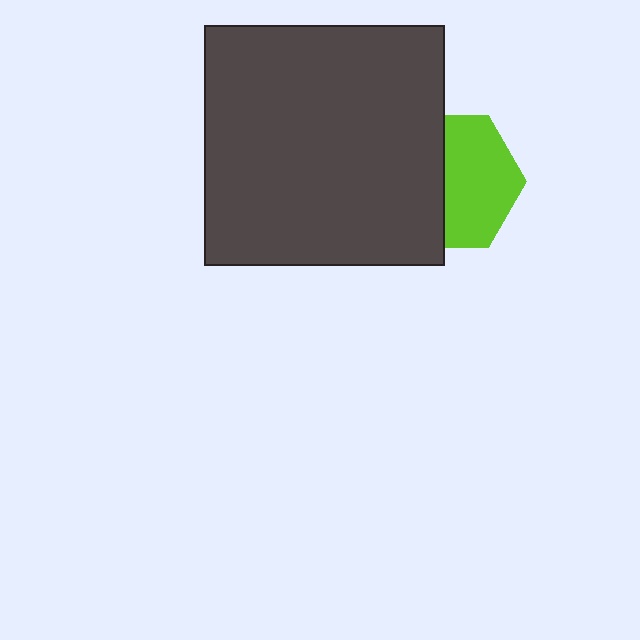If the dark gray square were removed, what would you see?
You would see the complete lime hexagon.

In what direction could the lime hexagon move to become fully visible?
The lime hexagon could move right. That would shift it out from behind the dark gray square entirely.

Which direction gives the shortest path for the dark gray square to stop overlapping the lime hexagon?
Moving left gives the shortest separation.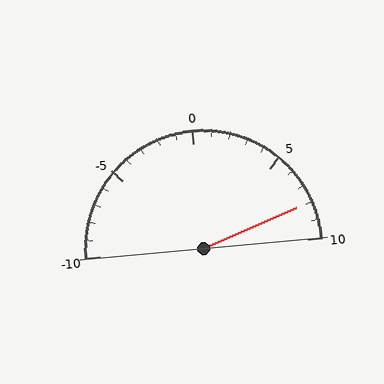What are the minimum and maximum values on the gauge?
The gauge ranges from -10 to 10.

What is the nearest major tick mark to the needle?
The nearest major tick mark is 10.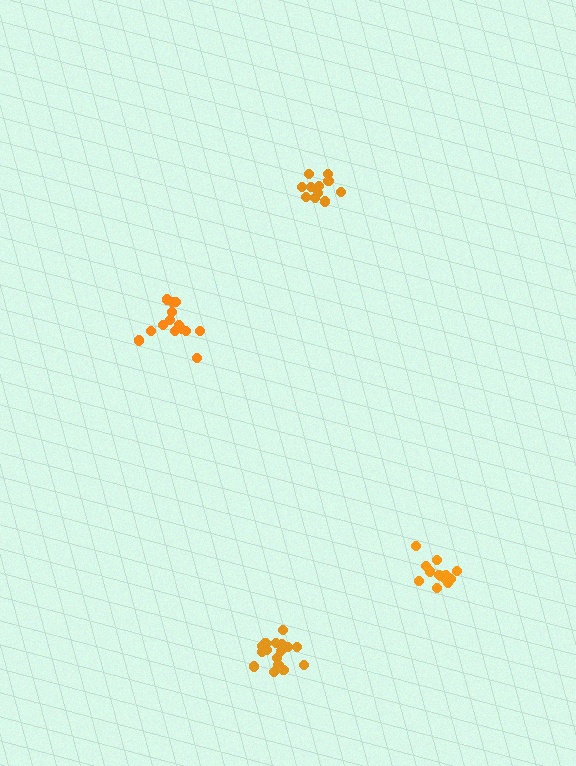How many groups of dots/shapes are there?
There are 4 groups.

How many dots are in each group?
Group 1: 13 dots, Group 2: 16 dots, Group 3: 11 dots, Group 4: 14 dots (54 total).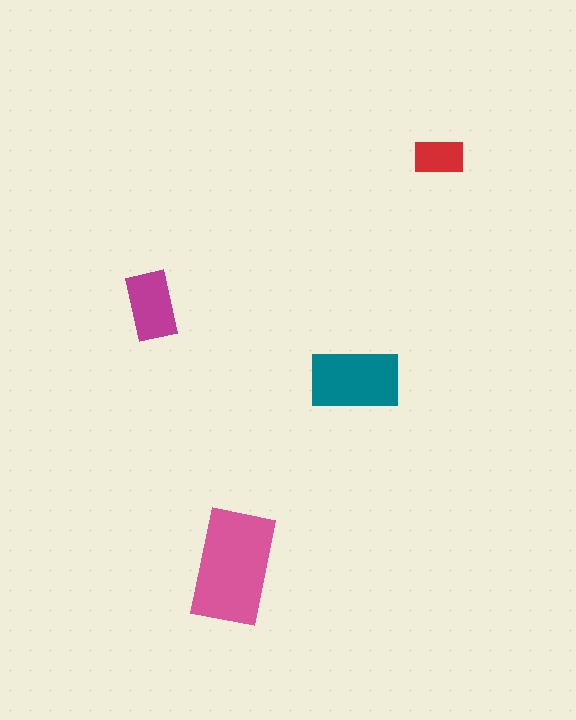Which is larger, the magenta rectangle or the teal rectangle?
The teal one.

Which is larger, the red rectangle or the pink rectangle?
The pink one.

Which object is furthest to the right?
The red rectangle is rightmost.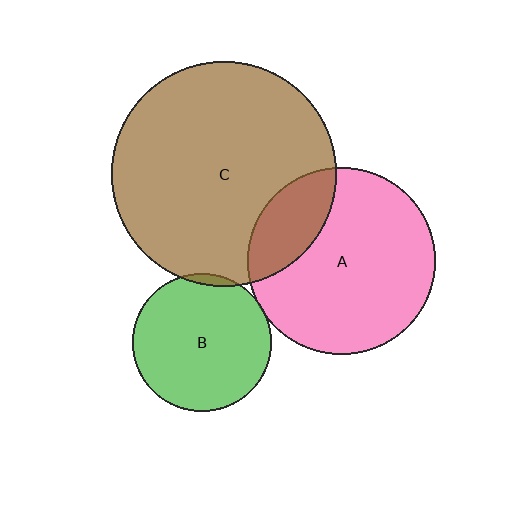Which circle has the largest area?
Circle C (brown).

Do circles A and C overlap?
Yes.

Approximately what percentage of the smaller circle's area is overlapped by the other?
Approximately 20%.